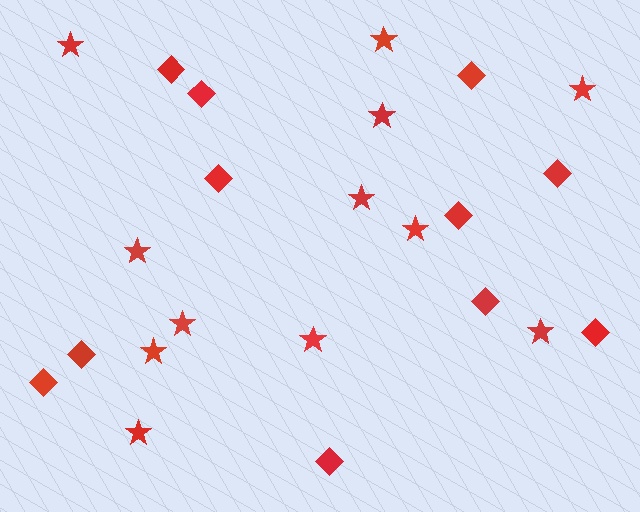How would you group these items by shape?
There are 2 groups: one group of diamonds (11) and one group of stars (12).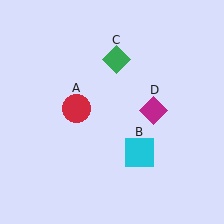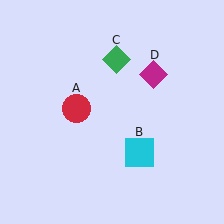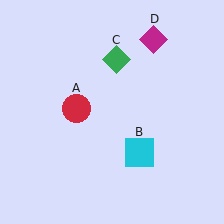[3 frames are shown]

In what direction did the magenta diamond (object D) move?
The magenta diamond (object D) moved up.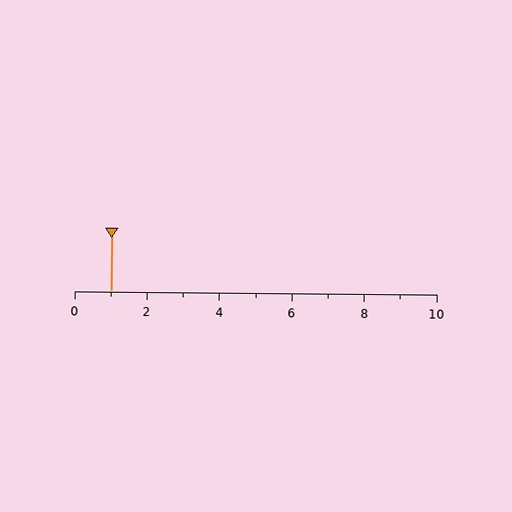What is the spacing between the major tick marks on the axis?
The major ticks are spaced 2 apart.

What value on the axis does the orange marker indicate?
The marker indicates approximately 1.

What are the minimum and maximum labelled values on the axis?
The axis runs from 0 to 10.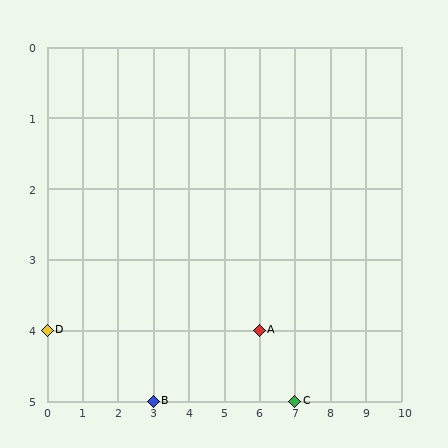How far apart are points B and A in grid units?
Points B and A are 3 columns and 1 row apart (about 3.2 grid units diagonally).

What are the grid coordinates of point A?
Point A is at grid coordinates (6, 4).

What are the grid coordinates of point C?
Point C is at grid coordinates (7, 5).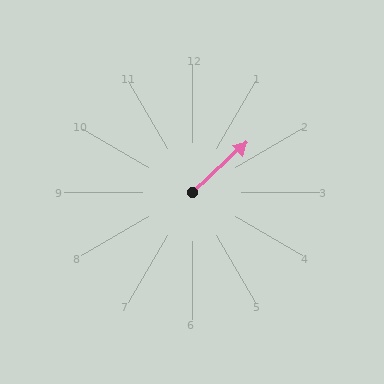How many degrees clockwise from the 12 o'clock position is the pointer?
Approximately 47 degrees.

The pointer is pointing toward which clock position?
Roughly 2 o'clock.